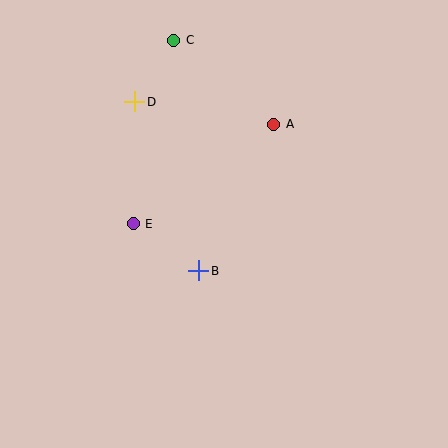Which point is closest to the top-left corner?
Point D is closest to the top-left corner.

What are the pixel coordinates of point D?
Point D is at (135, 102).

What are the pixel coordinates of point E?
Point E is at (133, 224).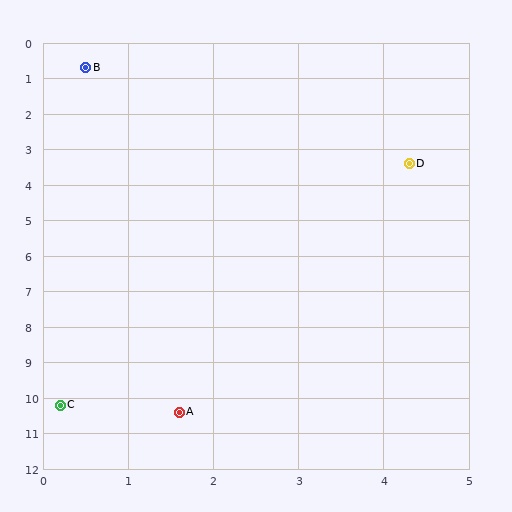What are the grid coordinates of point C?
Point C is at approximately (0.2, 10.2).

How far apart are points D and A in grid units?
Points D and A are about 7.5 grid units apart.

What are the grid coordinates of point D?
Point D is at approximately (4.3, 3.4).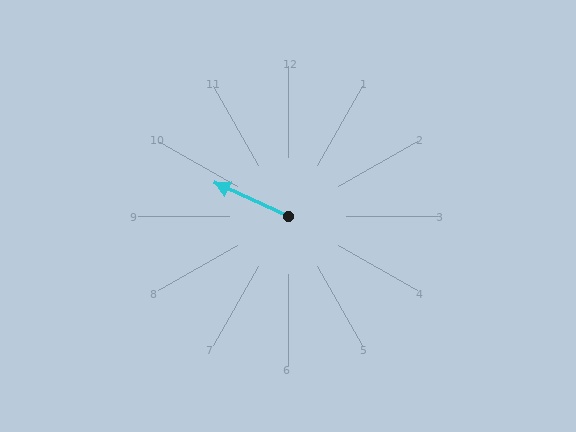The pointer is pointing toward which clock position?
Roughly 10 o'clock.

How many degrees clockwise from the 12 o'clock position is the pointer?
Approximately 294 degrees.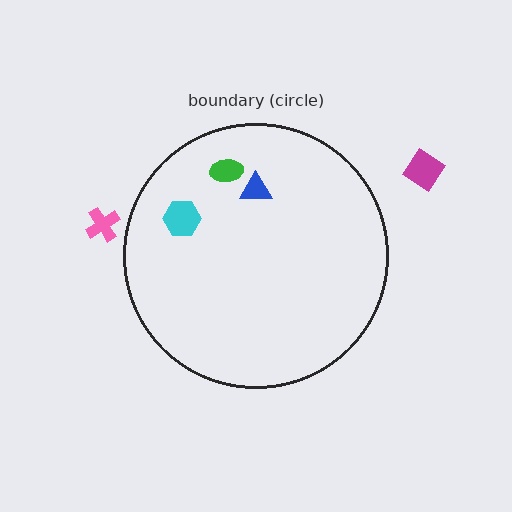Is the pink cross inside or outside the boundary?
Outside.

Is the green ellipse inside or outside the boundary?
Inside.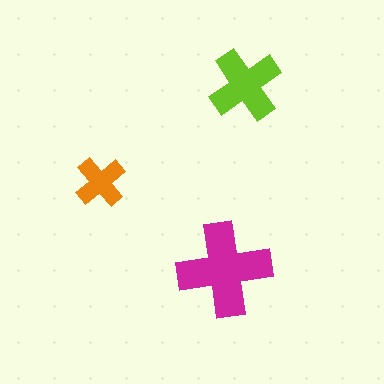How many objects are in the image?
There are 3 objects in the image.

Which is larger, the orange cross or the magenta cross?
The magenta one.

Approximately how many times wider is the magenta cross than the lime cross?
About 1.5 times wider.